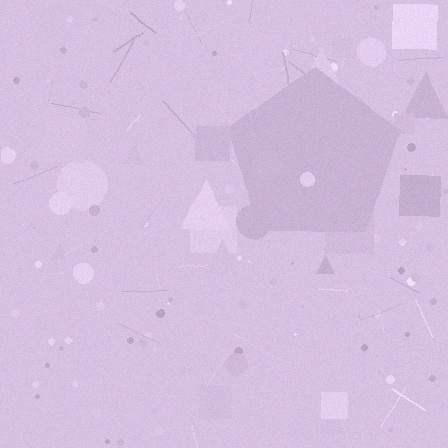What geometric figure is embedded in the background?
A pentagon is embedded in the background.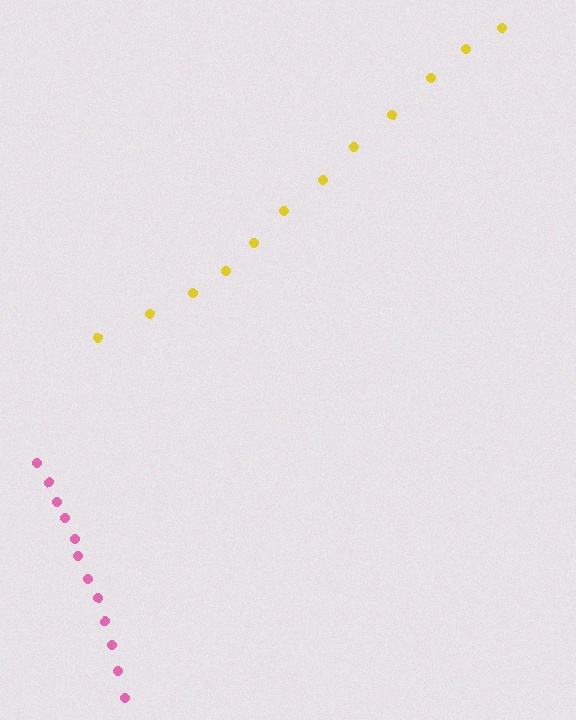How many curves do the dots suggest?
There are 2 distinct paths.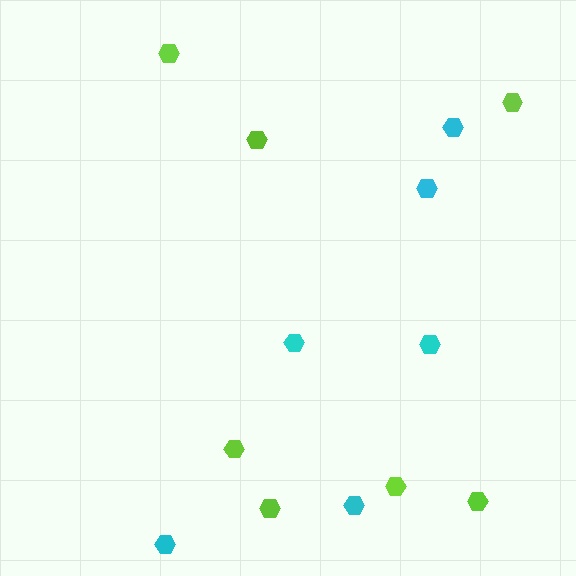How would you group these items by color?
There are 2 groups: one group of lime hexagons (7) and one group of cyan hexagons (6).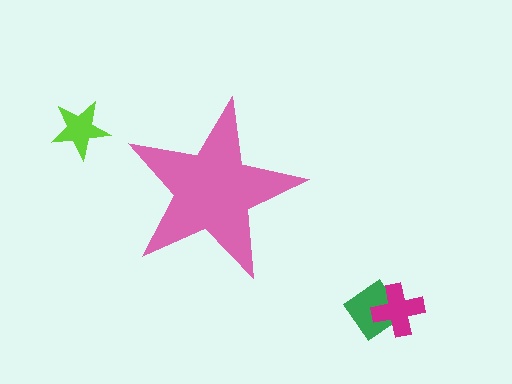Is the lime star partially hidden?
No, the lime star is fully visible.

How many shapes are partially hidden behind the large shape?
0 shapes are partially hidden.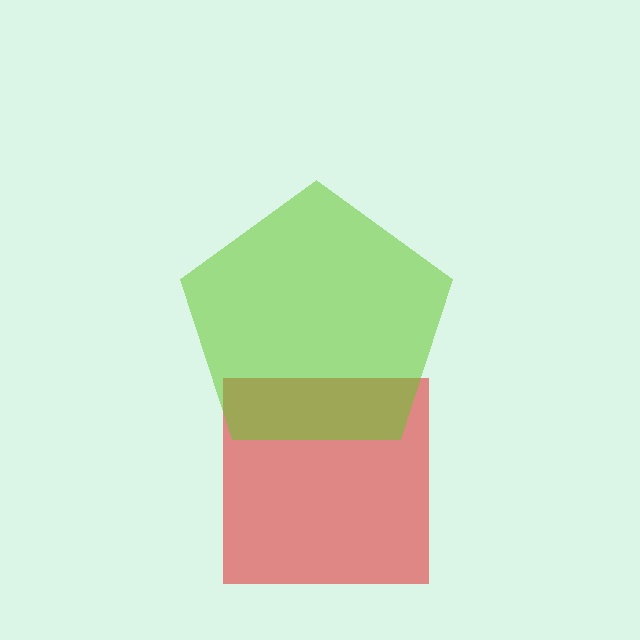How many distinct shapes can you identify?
There are 2 distinct shapes: a red square, a lime pentagon.